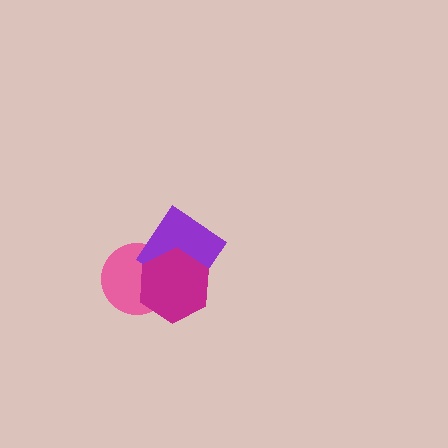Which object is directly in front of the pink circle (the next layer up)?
The purple diamond is directly in front of the pink circle.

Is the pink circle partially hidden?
Yes, it is partially covered by another shape.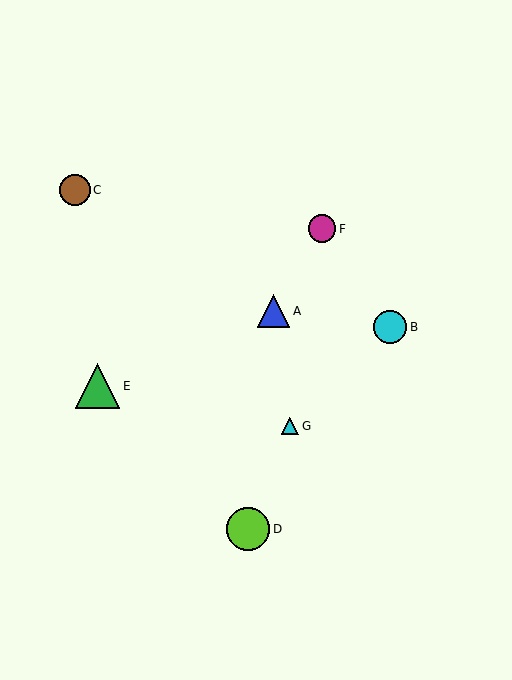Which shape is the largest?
The green triangle (labeled E) is the largest.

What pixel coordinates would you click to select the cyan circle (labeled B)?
Click at (390, 327) to select the cyan circle B.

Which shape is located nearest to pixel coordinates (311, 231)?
The magenta circle (labeled F) at (322, 229) is nearest to that location.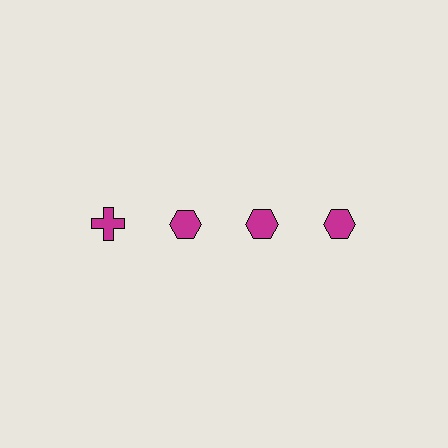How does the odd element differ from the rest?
It has a different shape: cross instead of hexagon.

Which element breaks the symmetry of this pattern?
The magenta cross in the top row, leftmost column breaks the symmetry. All other shapes are magenta hexagons.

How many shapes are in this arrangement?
There are 4 shapes arranged in a grid pattern.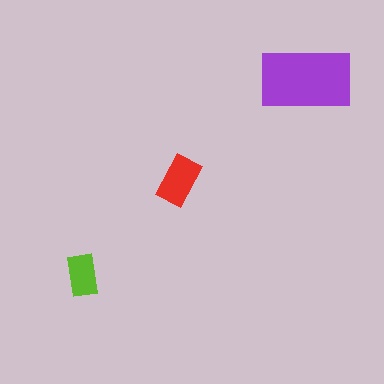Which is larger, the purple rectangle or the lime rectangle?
The purple one.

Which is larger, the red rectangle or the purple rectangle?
The purple one.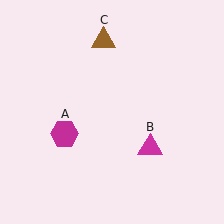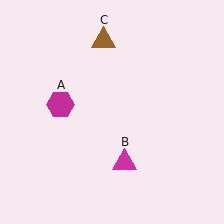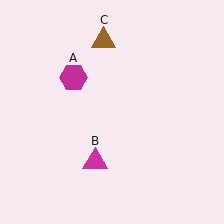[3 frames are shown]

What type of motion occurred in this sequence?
The magenta hexagon (object A), magenta triangle (object B) rotated clockwise around the center of the scene.